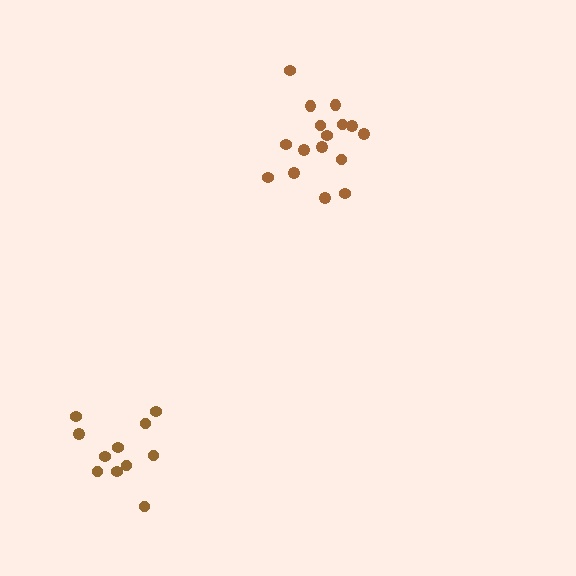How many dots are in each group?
Group 1: 11 dots, Group 2: 16 dots (27 total).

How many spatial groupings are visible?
There are 2 spatial groupings.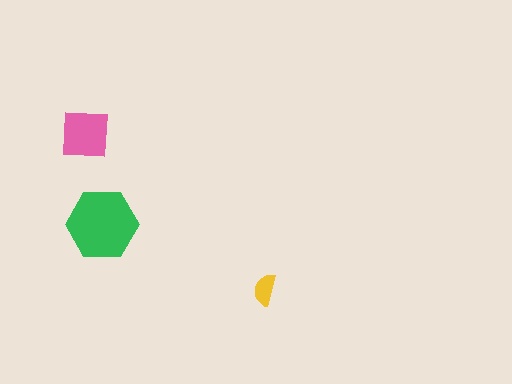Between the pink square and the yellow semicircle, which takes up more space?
The pink square.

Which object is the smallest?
The yellow semicircle.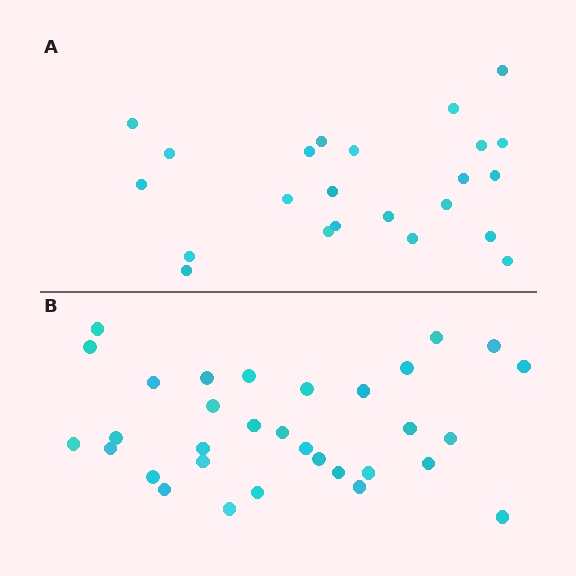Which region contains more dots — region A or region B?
Region B (the bottom region) has more dots.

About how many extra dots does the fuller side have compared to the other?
Region B has roughly 8 or so more dots than region A.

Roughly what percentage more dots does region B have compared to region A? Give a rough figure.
About 40% more.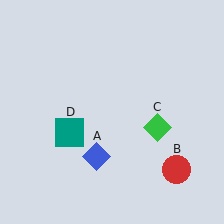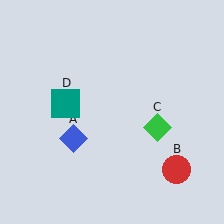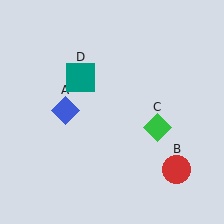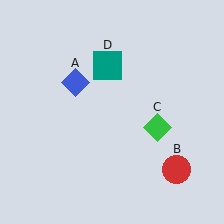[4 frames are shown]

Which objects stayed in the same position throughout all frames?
Red circle (object B) and green diamond (object C) remained stationary.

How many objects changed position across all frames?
2 objects changed position: blue diamond (object A), teal square (object D).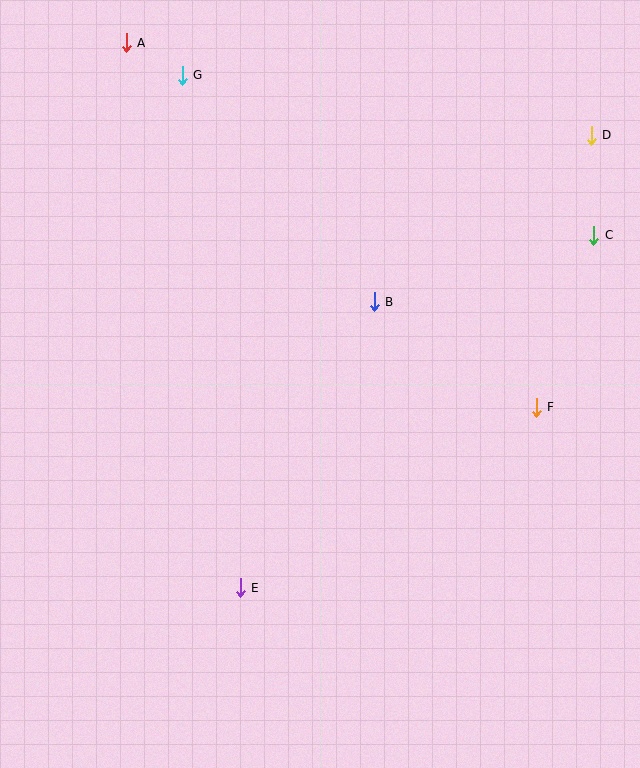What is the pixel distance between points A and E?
The distance between A and E is 557 pixels.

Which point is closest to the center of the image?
Point B at (374, 302) is closest to the center.